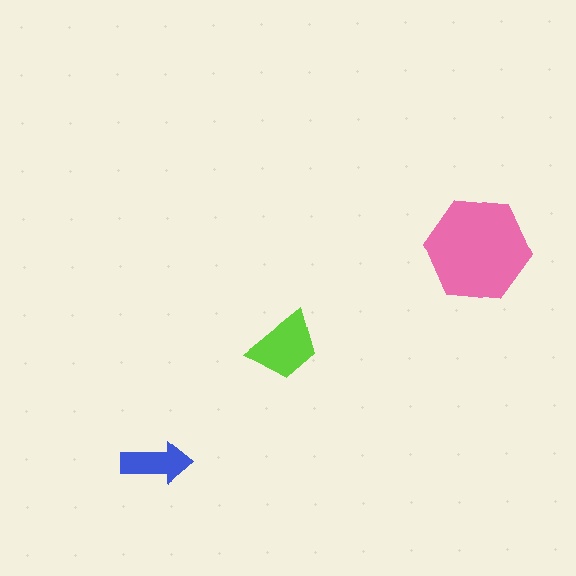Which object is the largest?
The pink hexagon.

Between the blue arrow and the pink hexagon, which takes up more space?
The pink hexagon.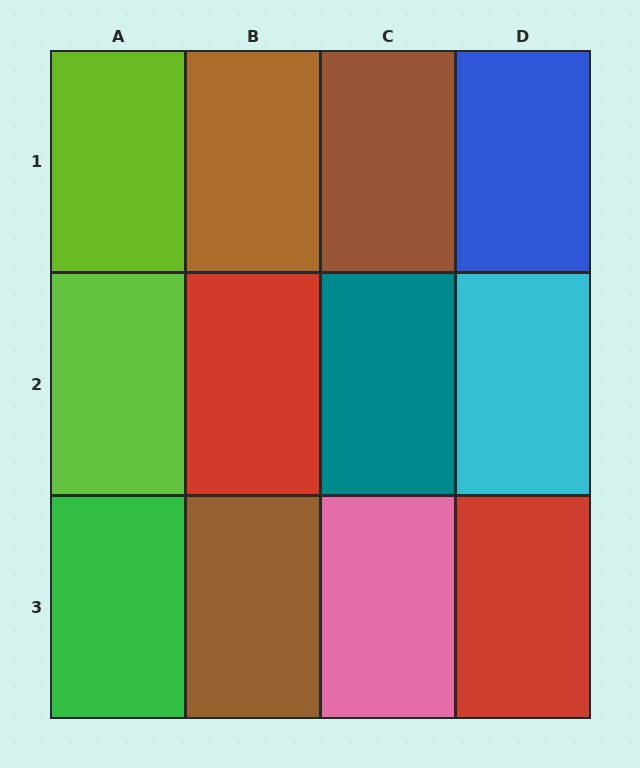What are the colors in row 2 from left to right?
Lime, red, teal, cyan.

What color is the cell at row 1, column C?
Brown.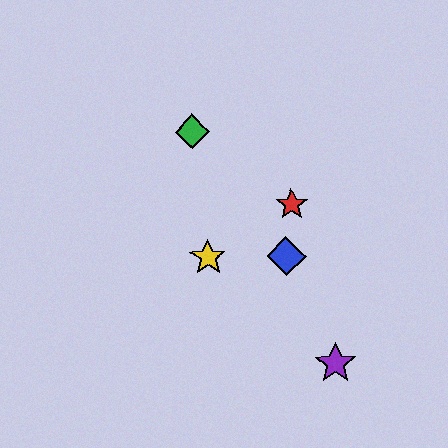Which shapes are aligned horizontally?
The blue diamond, the yellow star are aligned horizontally.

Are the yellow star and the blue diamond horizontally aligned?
Yes, both are at y≈258.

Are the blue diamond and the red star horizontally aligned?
No, the blue diamond is at y≈256 and the red star is at y≈204.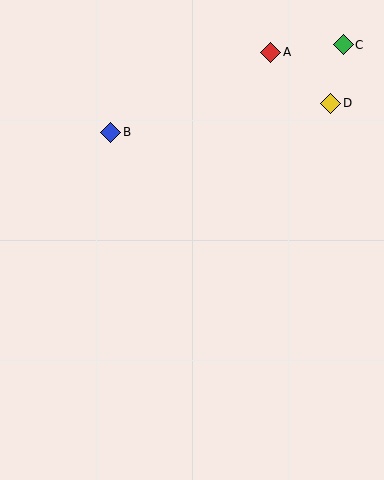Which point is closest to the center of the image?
Point B at (111, 132) is closest to the center.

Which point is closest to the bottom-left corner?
Point B is closest to the bottom-left corner.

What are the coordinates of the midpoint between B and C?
The midpoint between B and C is at (227, 89).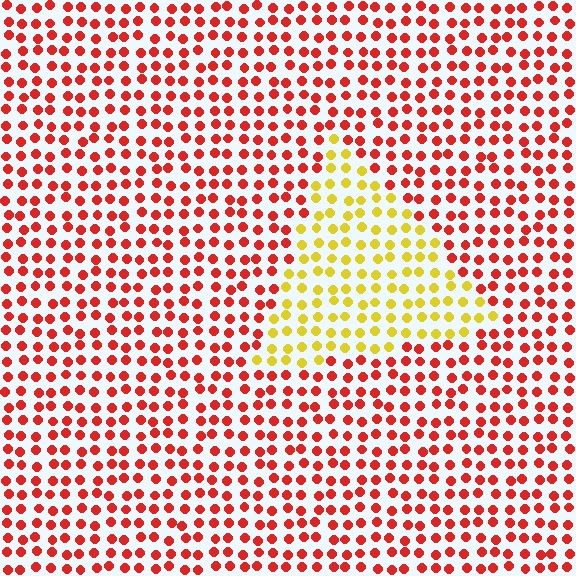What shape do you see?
I see a triangle.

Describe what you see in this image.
The image is filled with small red elements in a uniform arrangement. A triangle-shaped region is visible where the elements are tinted to a slightly different hue, forming a subtle color boundary.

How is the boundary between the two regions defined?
The boundary is defined purely by a slight shift in hue (about 55 degrees). Spacing, size, and orientation are identical on both sides.